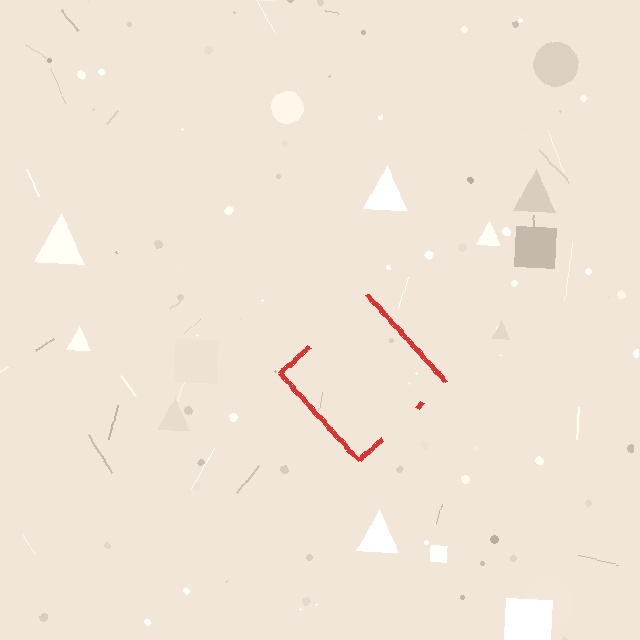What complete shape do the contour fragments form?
The contour fragments form a diamond.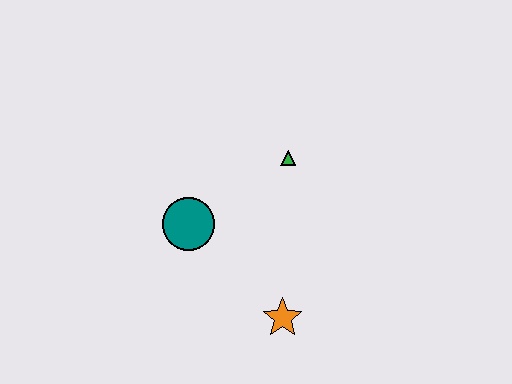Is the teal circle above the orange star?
Yes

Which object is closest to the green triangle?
The teal circle is closest to the green triangle.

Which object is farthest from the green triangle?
The orange star is farthest from the green triangle.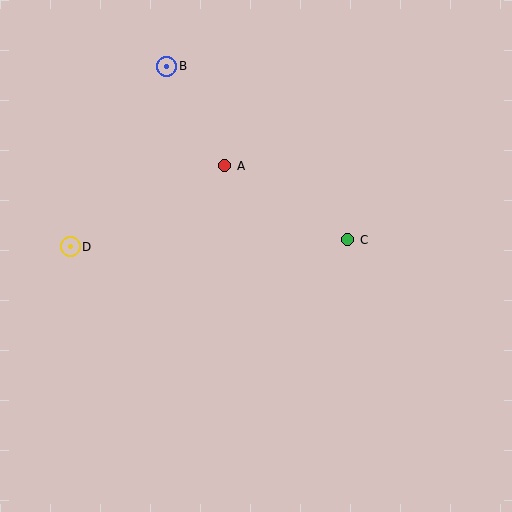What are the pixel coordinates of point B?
Point B is at (167, 66).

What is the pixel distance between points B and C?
The distance between B and C is 250 pixels.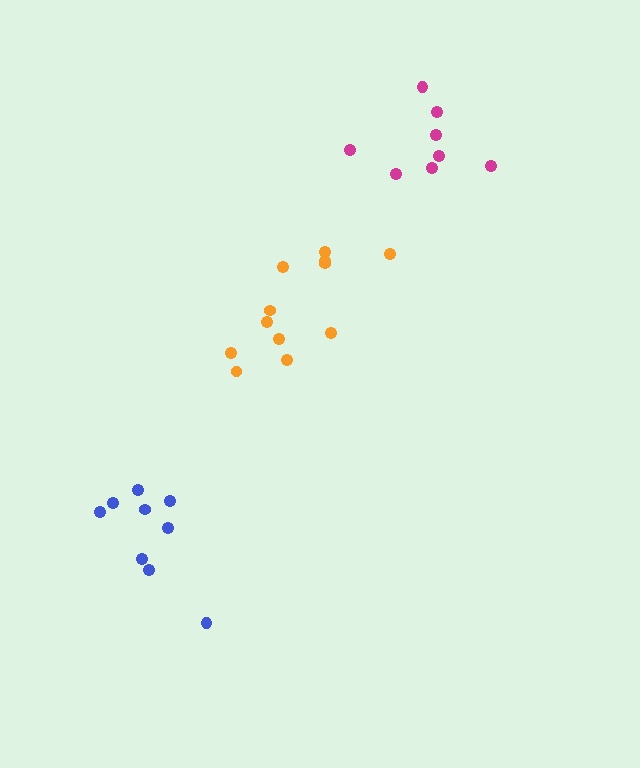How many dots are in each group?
Group 1: 8 dots, Group 2: 12 dots, Group 3: 9 dots (29 total).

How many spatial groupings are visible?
There are 3 spatial groupings.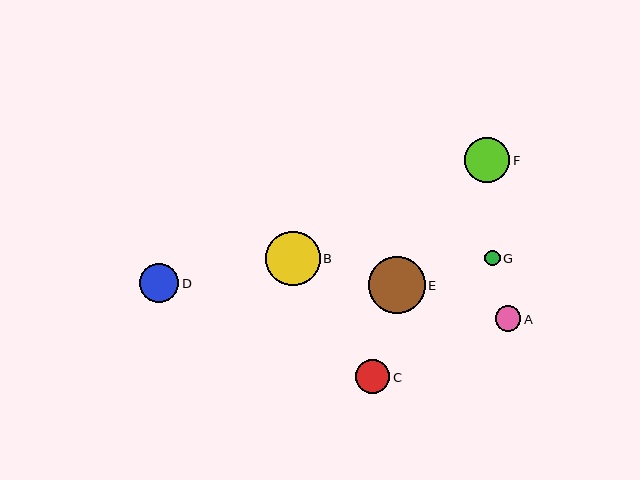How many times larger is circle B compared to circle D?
Circle B is approximately 1.4 times the size of circle D.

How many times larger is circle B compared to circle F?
Circle B is approximately 1.2 times the size of circle F.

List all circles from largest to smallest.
From largest to smallest: E, B, F, D, C, A, G.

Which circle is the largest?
Circle E is the largest with a size of approximately 56 pixels.